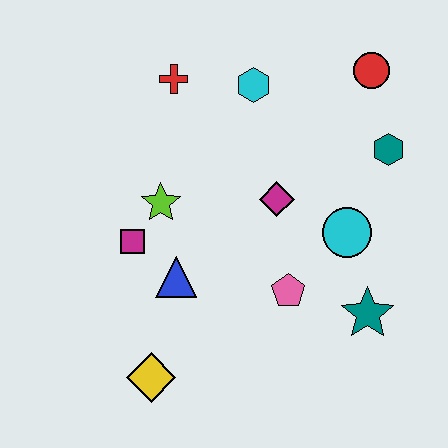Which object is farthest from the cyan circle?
The yellow diamond is farthest from the cyan circle.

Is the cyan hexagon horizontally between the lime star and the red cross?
No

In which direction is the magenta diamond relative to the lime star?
The magenta diamond is to the right of the lime star.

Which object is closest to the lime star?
The magenta square is closest to the lime star.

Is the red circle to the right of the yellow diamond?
Yes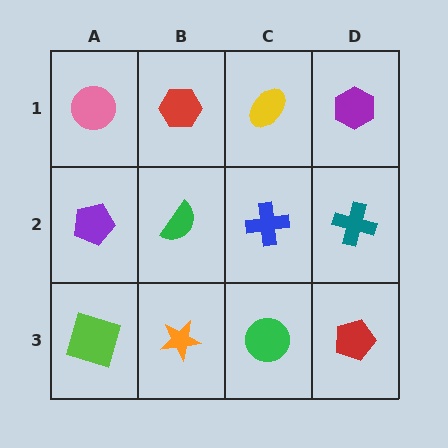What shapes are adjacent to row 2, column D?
A purple hexagon (row 1, column D), a red pentagon (row 3, column D), a blue cross (row 2, column C).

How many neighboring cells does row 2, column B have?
4.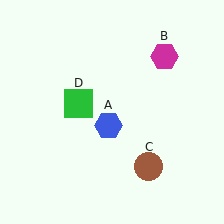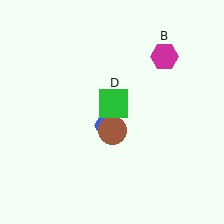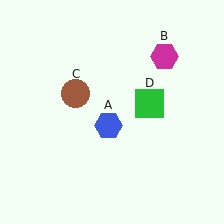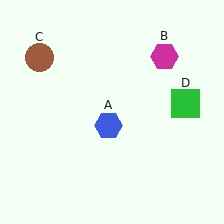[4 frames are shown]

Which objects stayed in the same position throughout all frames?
Blue hexagon (object A) and magenta hexagon (object B) remained stationary.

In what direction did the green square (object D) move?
The green square (object D) moved right.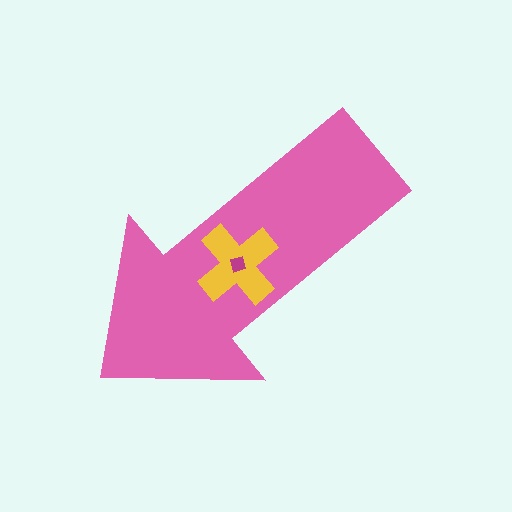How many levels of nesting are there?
3.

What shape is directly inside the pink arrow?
The yellow cross.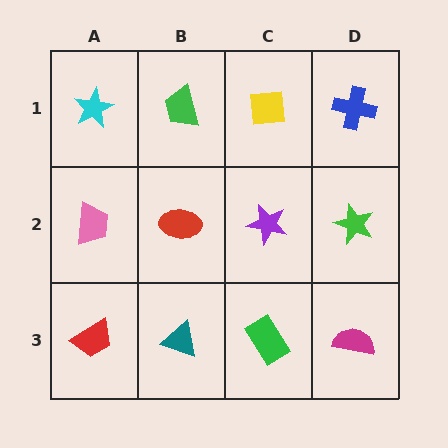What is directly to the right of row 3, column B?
A green rectangle.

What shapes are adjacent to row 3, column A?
A pink trapezoid (row 2, column A), a teal triangle (row 3, column B).